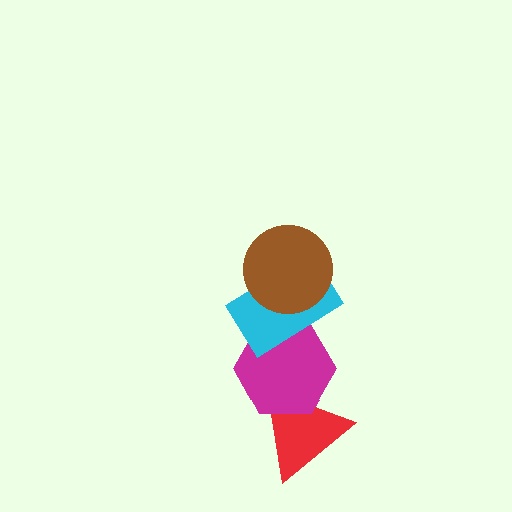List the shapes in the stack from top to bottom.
From top to bottom: the brown circle, the cyan rectangle, the magenta hexagon, the red triangle.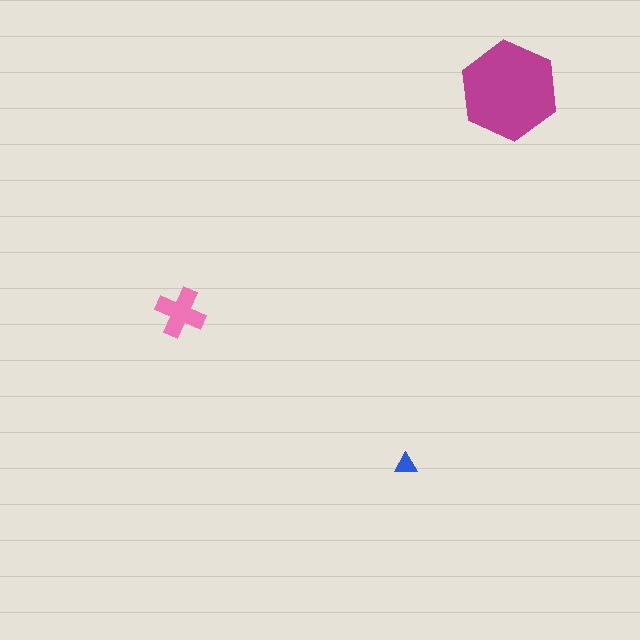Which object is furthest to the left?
The pink cross is leftmost.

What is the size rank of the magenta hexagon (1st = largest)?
1st.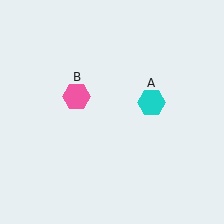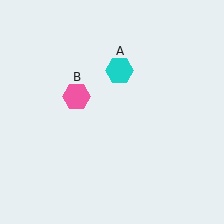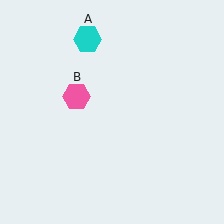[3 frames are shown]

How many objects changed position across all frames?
1 object changed position: cyan hexagon (object A).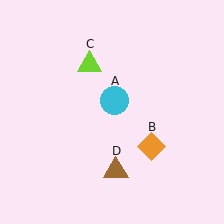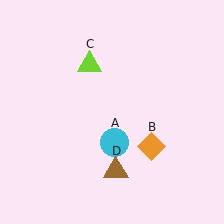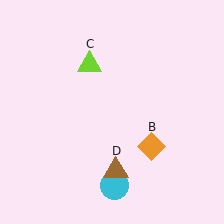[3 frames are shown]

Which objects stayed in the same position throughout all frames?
Orange diamond (object B) and lime triangle (object C) and brown triangle (object D) remained stationary.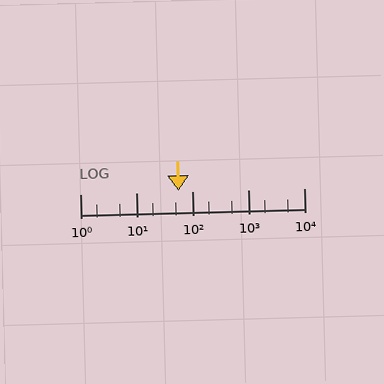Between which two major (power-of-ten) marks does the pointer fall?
The pointer is between 10 and 100.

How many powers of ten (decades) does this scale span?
The scale spans 4 decades, from 1 to 10000.